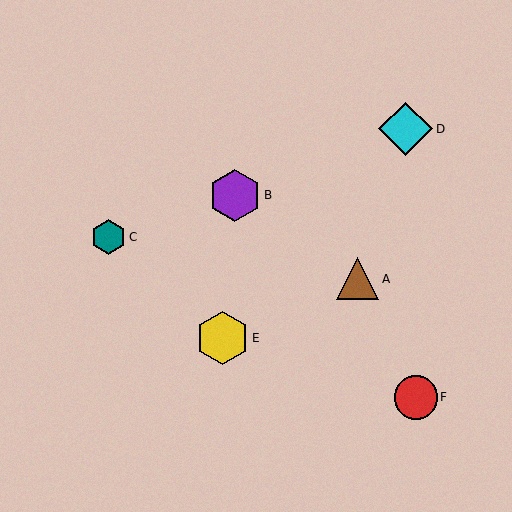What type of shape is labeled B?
Shape B is a purple hexagon.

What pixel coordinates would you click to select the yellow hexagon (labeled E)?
Click at (223, 338) to select the yellow hexagon E.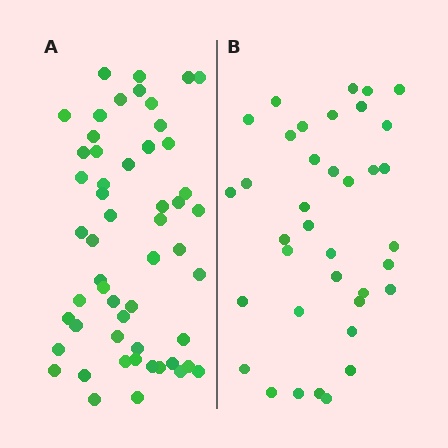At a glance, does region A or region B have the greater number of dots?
Region A (the left region) has more dots.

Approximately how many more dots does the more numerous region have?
Region A has approximately 15 more dots than region B.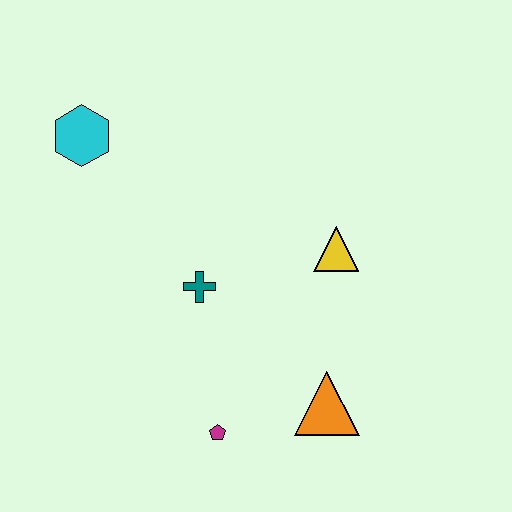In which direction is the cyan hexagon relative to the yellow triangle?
The cyan hexagon is to the left of the yellow triangle.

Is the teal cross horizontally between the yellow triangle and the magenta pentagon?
No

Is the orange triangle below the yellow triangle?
Yes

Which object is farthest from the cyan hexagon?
The orange triangle is farthest from the cyan hexagon.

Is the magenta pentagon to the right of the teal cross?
Yes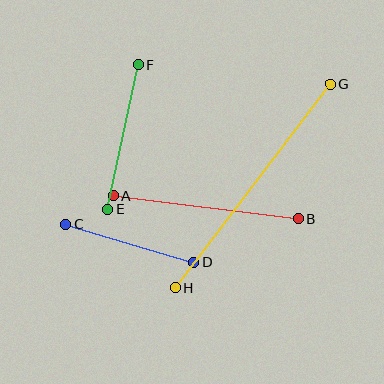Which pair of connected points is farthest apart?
Points G and H are farthest apart.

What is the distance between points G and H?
The distance is approximately 257 pixels.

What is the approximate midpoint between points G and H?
The midpoint is at approximately (253, 186) pixels.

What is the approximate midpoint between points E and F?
The midpoint is at approximately (123, 137) pixels.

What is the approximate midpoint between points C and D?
The midpoint is at approximately (129, 243) pixels.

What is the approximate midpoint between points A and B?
The midpoint is at approximately (206, 207) pixels.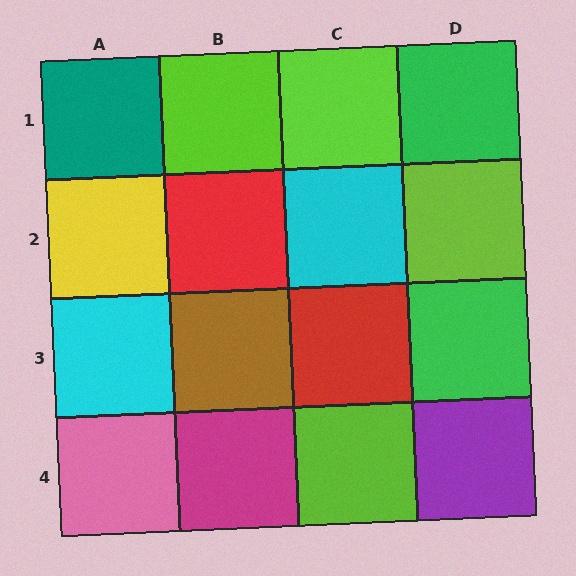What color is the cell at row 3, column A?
Cyan.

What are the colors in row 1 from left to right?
Teal, lime, lime, green.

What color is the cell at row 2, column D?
Lime.